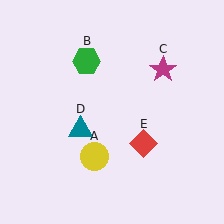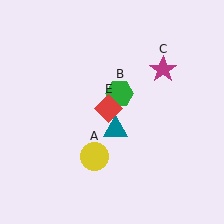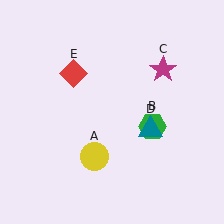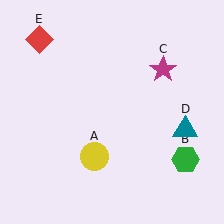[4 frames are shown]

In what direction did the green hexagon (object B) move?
The green hexagon (object B) moved down and to the right.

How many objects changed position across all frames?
3 objects changed position: green hexagon (object B), teal triangle (object D), red diamond (object E).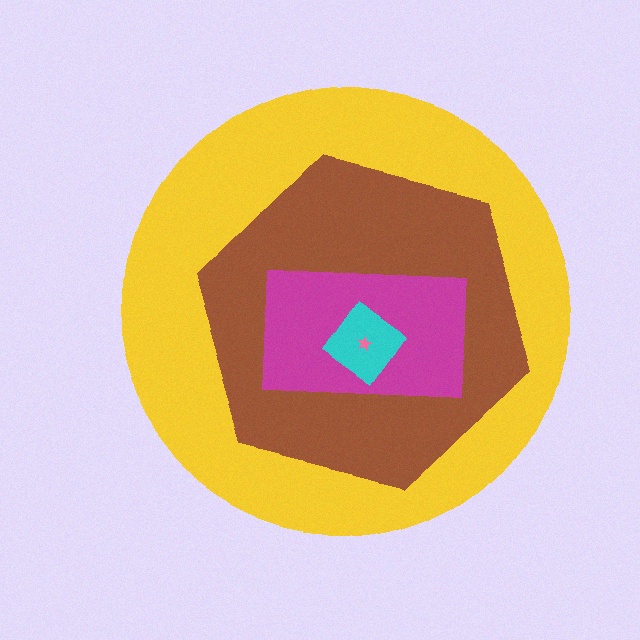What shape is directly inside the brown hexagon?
The magenta rectangle.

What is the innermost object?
The pink star.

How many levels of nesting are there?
5.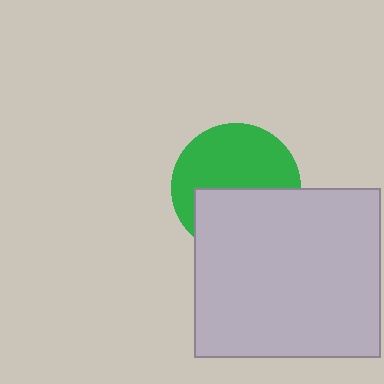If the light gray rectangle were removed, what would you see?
You would see the complete green circle.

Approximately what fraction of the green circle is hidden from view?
Roughly 45% of the green circle is hidden behind the light gray rectangle.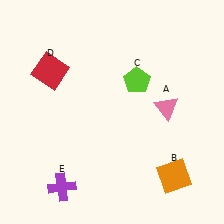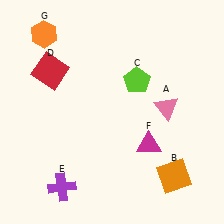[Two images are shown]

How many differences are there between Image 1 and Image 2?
There are 2 differences between the two images.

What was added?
A magenta triangle (F), an orange hexagon (G) were added in Image 2.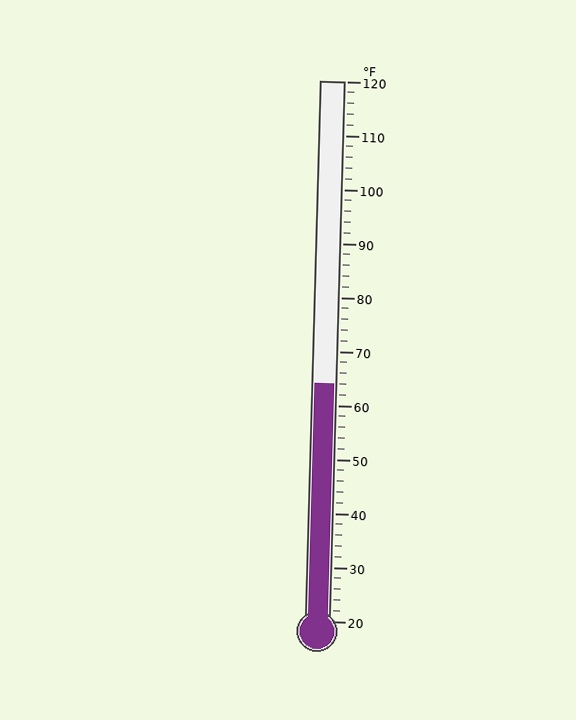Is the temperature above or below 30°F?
The temperature is above 30°F.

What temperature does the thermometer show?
The thermometer shows approximately 64°F.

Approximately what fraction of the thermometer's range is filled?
The thermometer is filled to approximately 45% of its range.